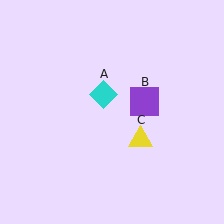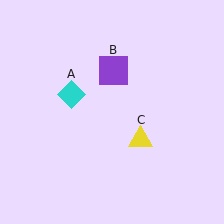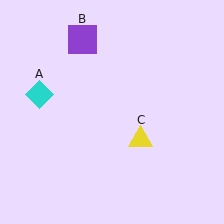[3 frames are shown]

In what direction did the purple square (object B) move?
The purple square (object B) moved up and to the left.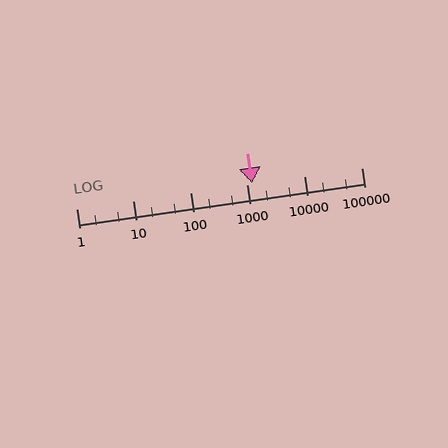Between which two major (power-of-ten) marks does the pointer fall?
The pointer is between 1000 and 10000.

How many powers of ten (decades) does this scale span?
The scale spans 5 decades, from 1 to 100000.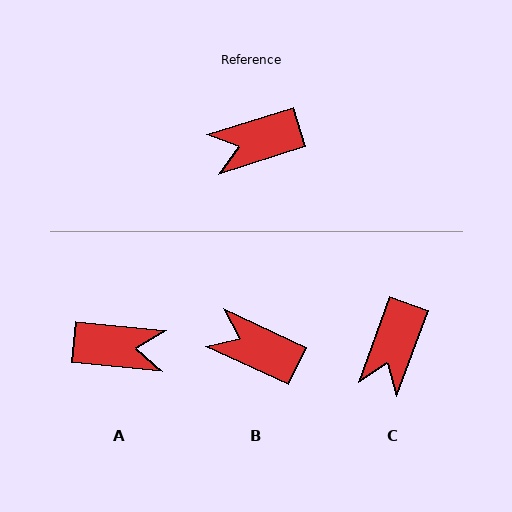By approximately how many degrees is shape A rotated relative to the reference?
Approximately 157 degrees counter-clockwise.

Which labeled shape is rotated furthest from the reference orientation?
A, about 157 degrees away.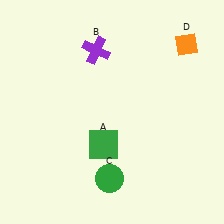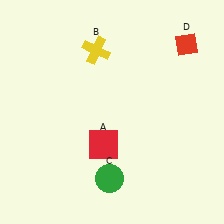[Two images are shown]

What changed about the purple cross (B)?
In Image 1, B is purple. In Image 2, it changed to yellow.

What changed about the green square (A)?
In Image 1, A is green. In Image 2, it changed to red.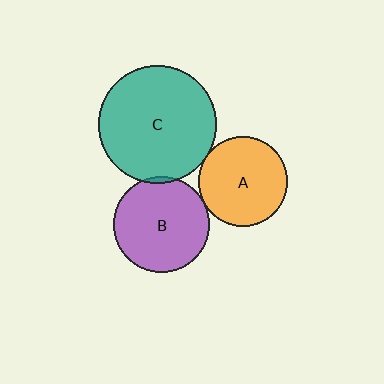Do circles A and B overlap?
Yes.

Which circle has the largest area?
Circle C (teal).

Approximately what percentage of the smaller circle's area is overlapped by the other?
Approximately 5%.